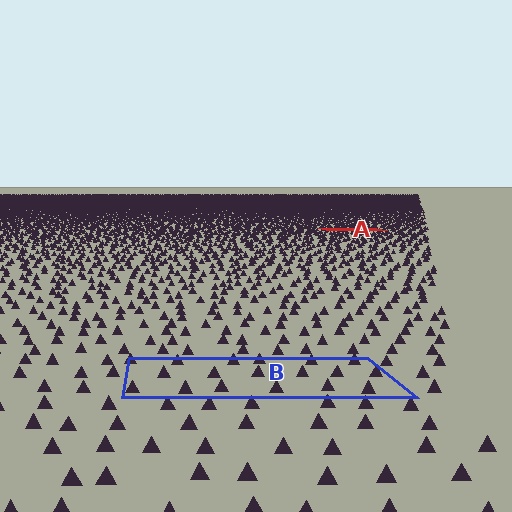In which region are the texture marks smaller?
The texture marks are smaller in region A, because it is farther away.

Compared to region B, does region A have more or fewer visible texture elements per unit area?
Region A has more texture elements per unit area — they are packed more densely because it is farther away.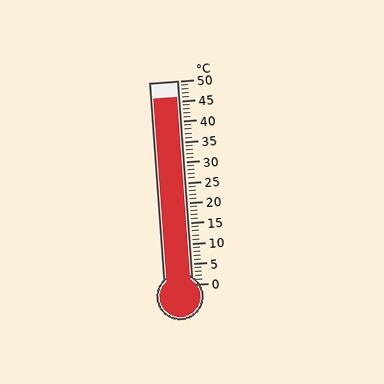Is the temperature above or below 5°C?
The temperature is above 5°C.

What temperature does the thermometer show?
The thermometer shows approximately 46°C.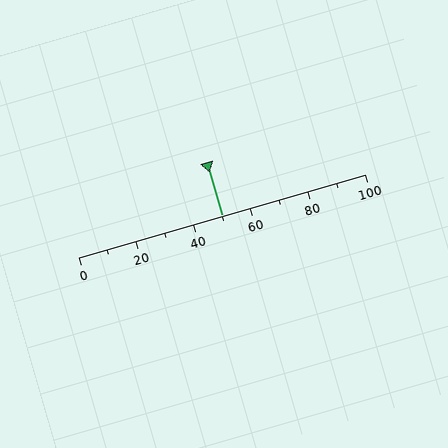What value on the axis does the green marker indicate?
The marker indicates approximately 50.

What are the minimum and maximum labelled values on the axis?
The axis runs from 0 to 100.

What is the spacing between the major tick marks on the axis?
The major ticks are spaced 20 apart.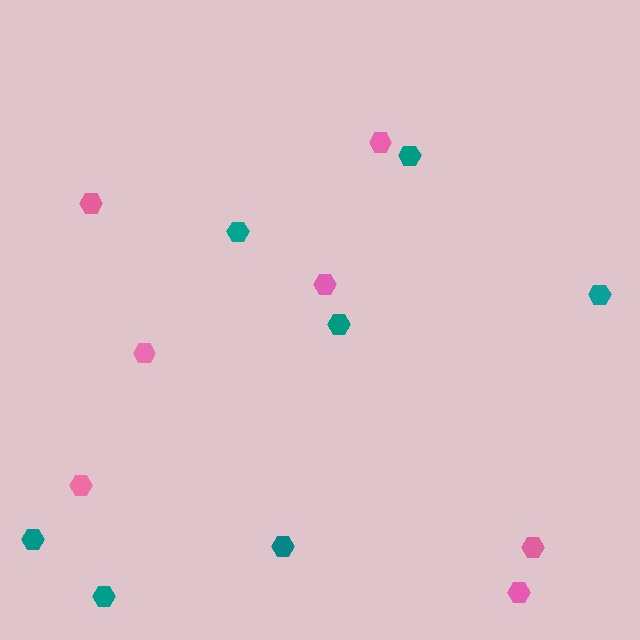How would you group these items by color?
There are 2 groups: one group of teal hexagons (7) and one group of pink hexagons (7).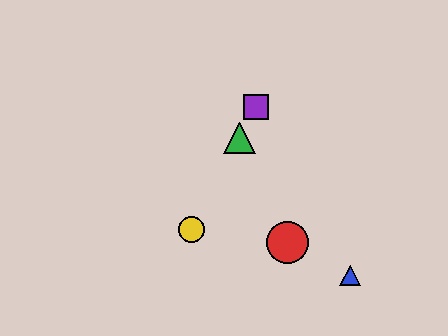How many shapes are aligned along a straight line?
3 shapes (the green triangle, the yellow circle, the purple square) are aligned along a straight line.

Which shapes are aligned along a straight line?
The green triangle, the yellow circle, the purple square are aligned along a straight line.